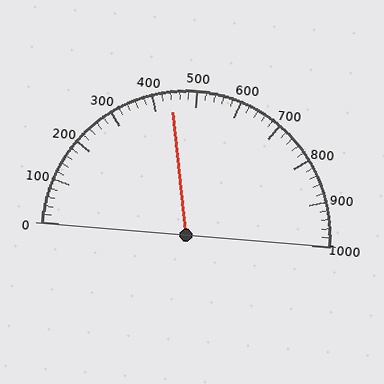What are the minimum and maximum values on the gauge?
The gauge ranges from 0 to 1000.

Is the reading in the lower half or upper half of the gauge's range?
The reading is in the lower half of the range (0 to 1000).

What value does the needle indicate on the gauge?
The needle indicates approximately 440.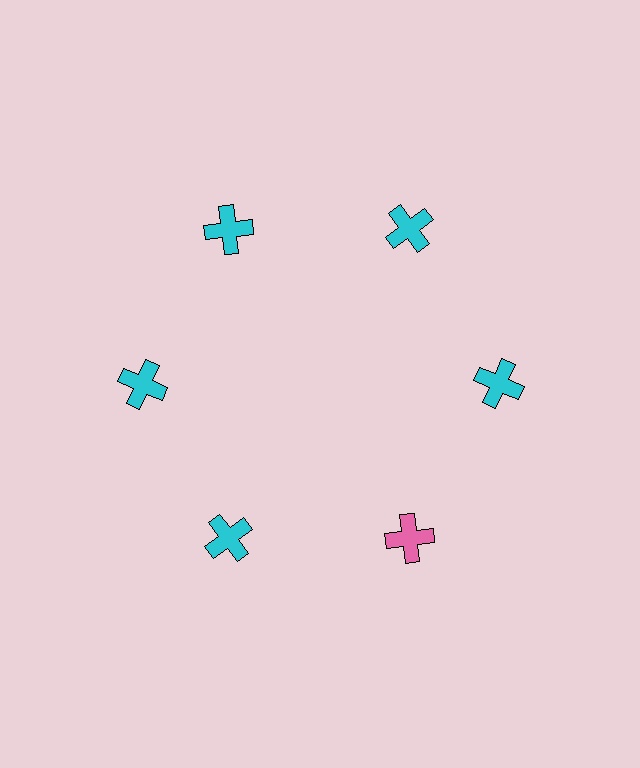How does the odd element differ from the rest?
It has a different color: pink instead of cyan.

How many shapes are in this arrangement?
There are 6 shapes arranged in a ring pattern.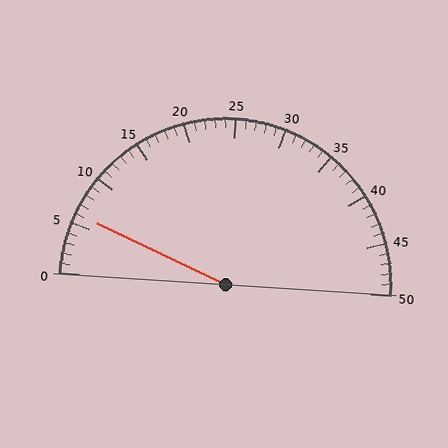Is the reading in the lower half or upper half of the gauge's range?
The reading is in the lower half of the range (0 to 50).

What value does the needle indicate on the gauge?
The needle indicates approximately 6.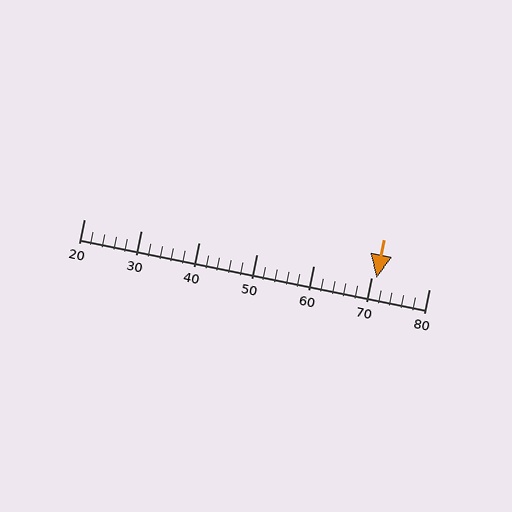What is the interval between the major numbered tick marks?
The major tick marks are spaced 10 units apart.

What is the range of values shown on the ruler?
The ruler shows values from 20 to 80.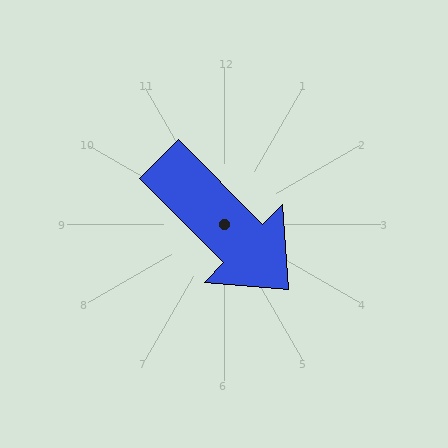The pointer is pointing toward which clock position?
Roughly 5 o'clock.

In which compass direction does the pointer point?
Southeast.